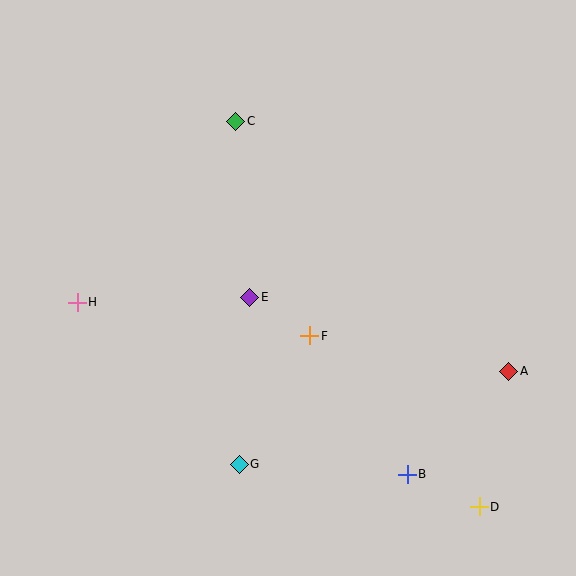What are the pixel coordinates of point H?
Point H is at (77, 302).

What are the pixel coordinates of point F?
Point F is at (310, 336).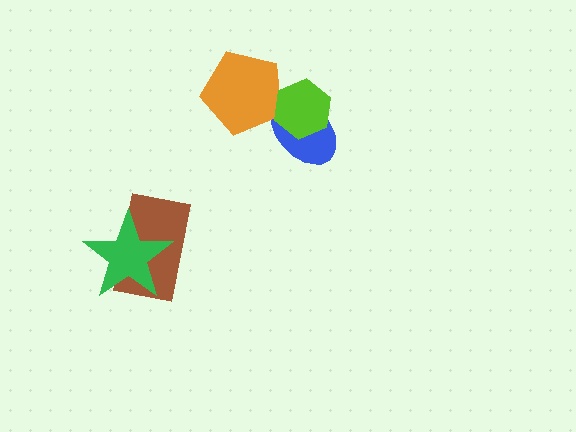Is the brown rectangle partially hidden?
Yes, it is partially covered by another shape.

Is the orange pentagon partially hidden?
Yes, it is partially covered by another shape.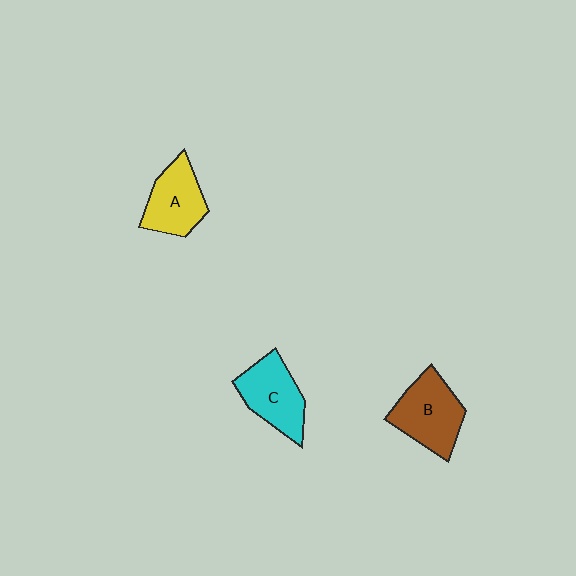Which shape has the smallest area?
Shape A (yellow).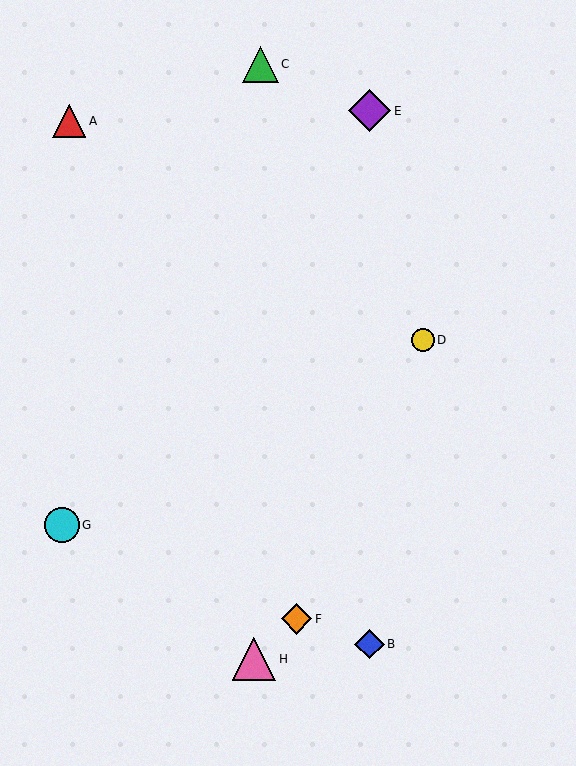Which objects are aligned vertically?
Objects B, E are aligned vertically.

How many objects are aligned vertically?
2 objects (B, E) are aligned vertically.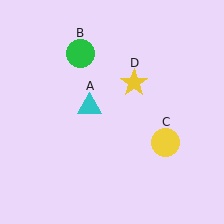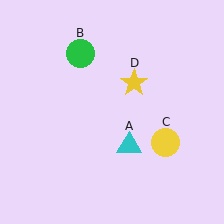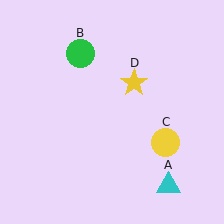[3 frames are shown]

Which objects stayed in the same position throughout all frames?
Green circle (object B) and yellow circle (object C) and yellow star (object D) remained stationary.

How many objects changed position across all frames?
1 object changed position: cyan triangle (object A).